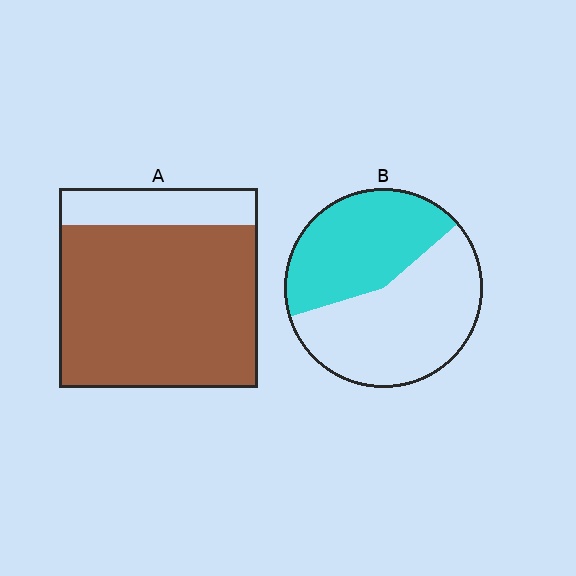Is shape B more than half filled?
No.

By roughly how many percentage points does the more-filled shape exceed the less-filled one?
By roughly 40 percentage points (A over B).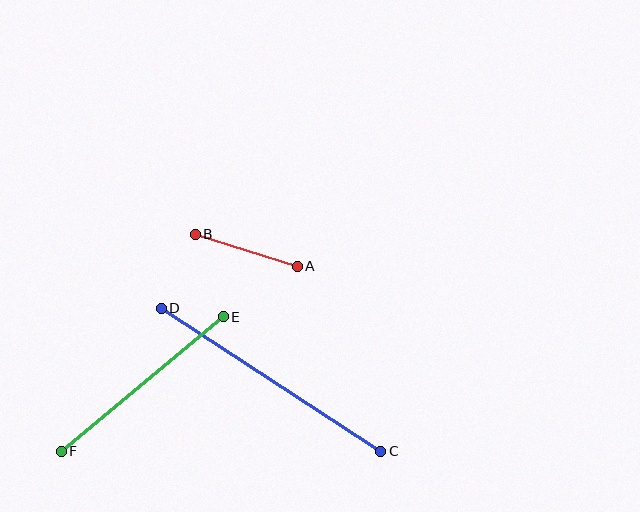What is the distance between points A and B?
The distance is approximately 107 pixels.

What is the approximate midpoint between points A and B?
The midpoint is at approximately (246, 250) pixels.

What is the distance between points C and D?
The distance is approximately 262 pixels.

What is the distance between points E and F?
The distance is approximately 210 pixels.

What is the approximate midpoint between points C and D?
The midpoint is at approximately (271, 380) pixels.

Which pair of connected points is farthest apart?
Points C and D are farthest apart.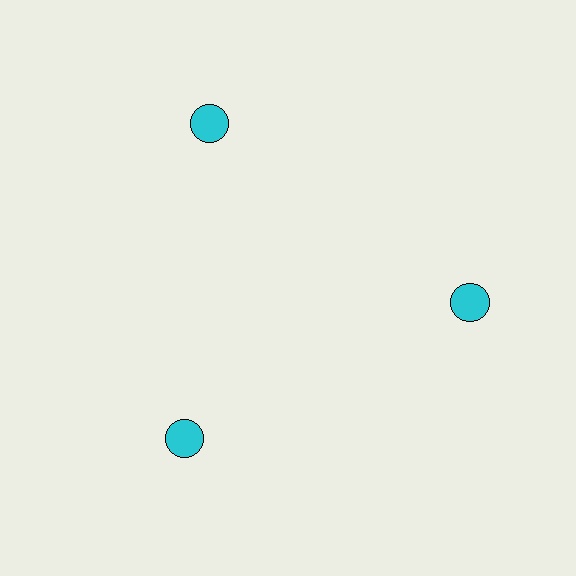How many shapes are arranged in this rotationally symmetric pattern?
There are 3 shapes, arranged in 3 groups of 1.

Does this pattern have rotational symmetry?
Yes, this pattern has 3-fold rotational symmetry. It looks the same after rotating 120 degrees around the center.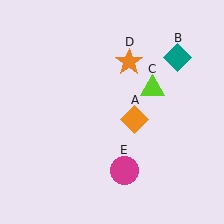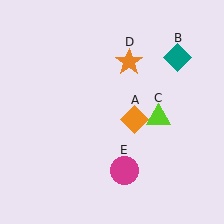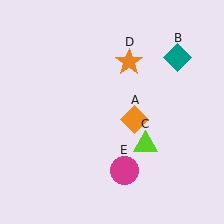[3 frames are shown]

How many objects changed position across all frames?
1 object changed position: lime triangle (object C).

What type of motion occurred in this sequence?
The lime triangle (object C) rotated clockwise around the center of the scene.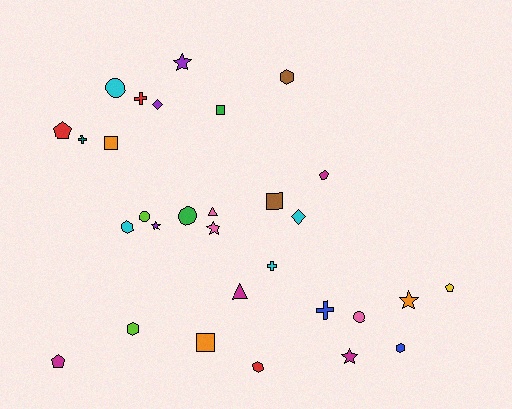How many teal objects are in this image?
There is 1 teal object.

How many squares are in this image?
There are 4 squares.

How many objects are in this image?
There are 30 objects.